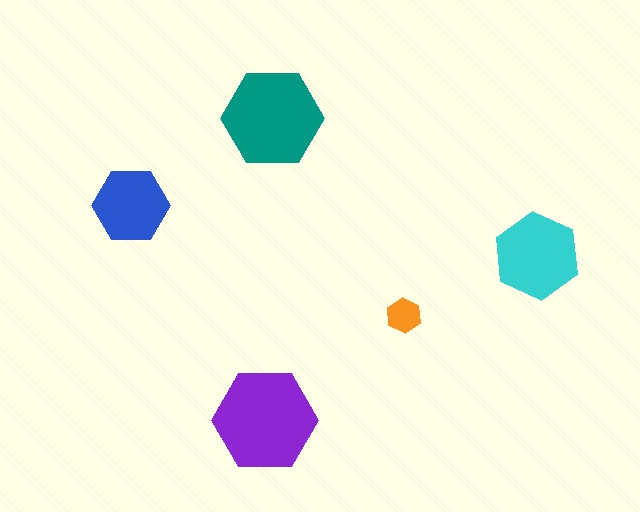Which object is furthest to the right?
The cyan hexagon is rightmost.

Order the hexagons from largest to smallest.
the purple one, the teal one, the cyan one, the blue one, the orange one.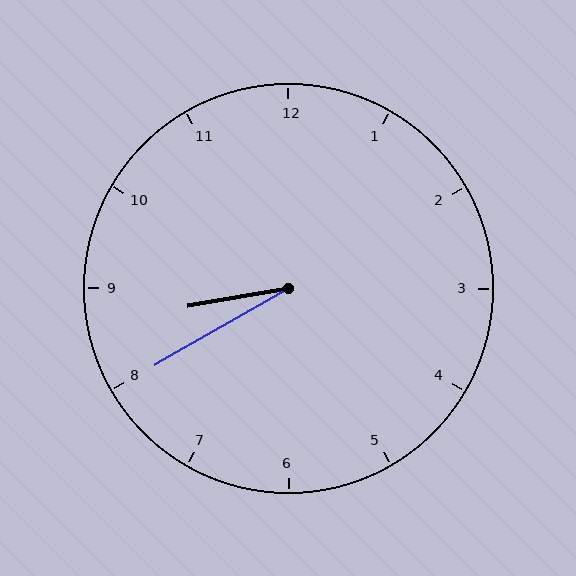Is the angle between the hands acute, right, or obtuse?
It is acute.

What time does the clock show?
8:40.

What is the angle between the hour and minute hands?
Approximately 20 degrees.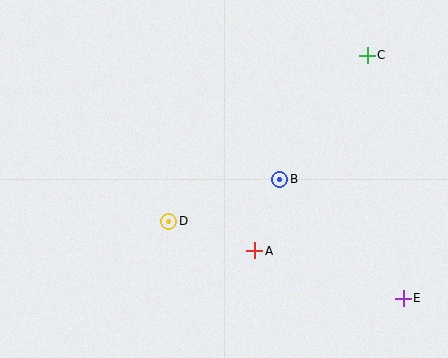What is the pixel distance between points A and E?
The distance between A and E is 156 pixels.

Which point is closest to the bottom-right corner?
Point E is closest to the bottom-right corner.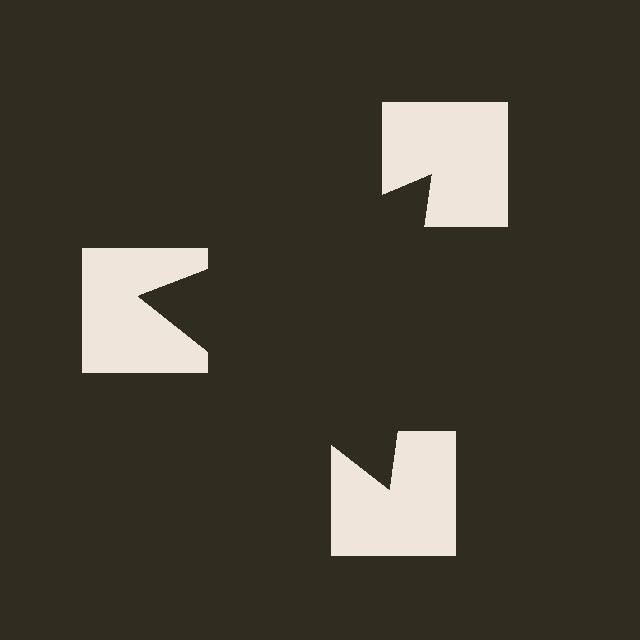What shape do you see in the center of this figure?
An illusory triangle — its edges are inferred from the aligned wedge cuts in the notched squares, not physically drawn.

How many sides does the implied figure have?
3 sides.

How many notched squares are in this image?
There are 3 — one at each vertex of the illusory triangle.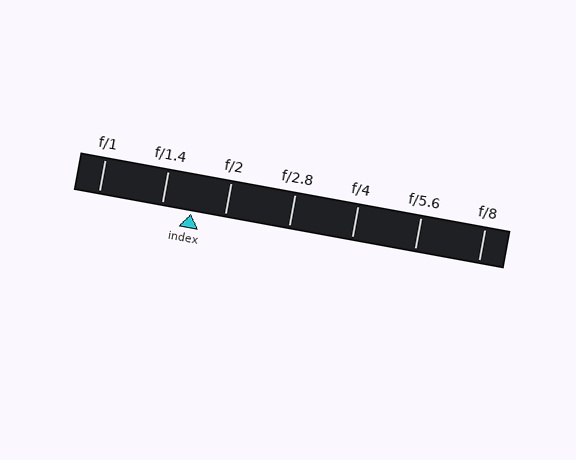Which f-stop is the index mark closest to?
The index mark is closest to f/1.4.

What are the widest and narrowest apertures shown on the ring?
The widest aperture shown is f/1 and the narrowest is f/8.